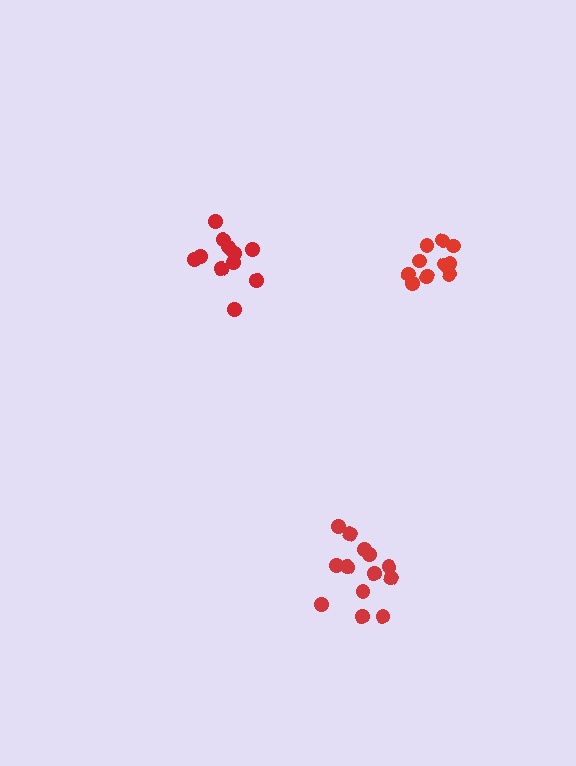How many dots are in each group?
Group 1: 10 dots, Group 2: 11 dots, Group 3: 13 dots (34 total).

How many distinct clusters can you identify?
There are 3 distinct clusters.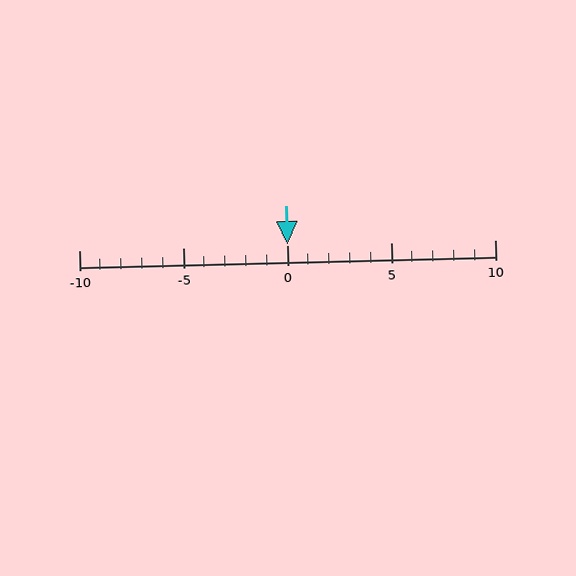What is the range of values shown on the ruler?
The ruler shows values from -10 to 10.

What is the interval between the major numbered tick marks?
The major tick marks are spaced 5 units apart.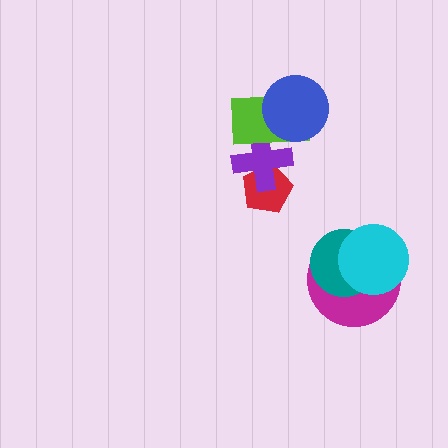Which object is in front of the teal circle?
The cyan circle is in front of the teal circle.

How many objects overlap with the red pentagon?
1 object overlaps with the red pentagon.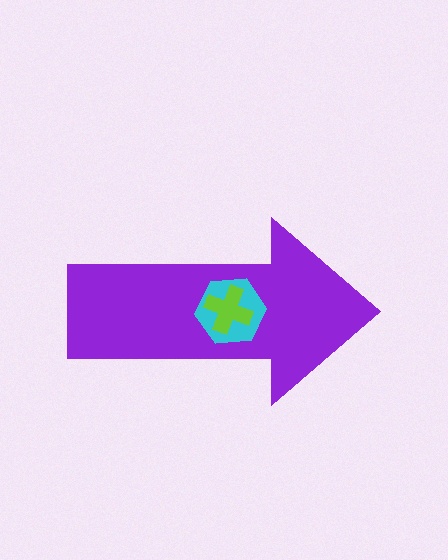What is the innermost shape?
The lime cross.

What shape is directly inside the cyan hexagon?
The lime cross.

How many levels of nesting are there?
3.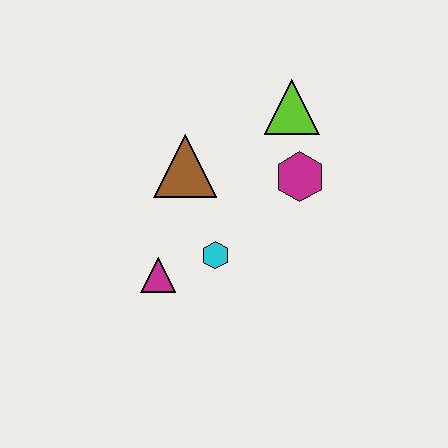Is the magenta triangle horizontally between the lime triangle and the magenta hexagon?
No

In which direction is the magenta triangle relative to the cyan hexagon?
The magenta triangle is to the left of the cyan hexagon.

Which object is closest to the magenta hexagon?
The lime triangle is closest to the magenta hexagon.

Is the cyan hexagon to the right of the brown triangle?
Yes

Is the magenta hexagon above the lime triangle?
No